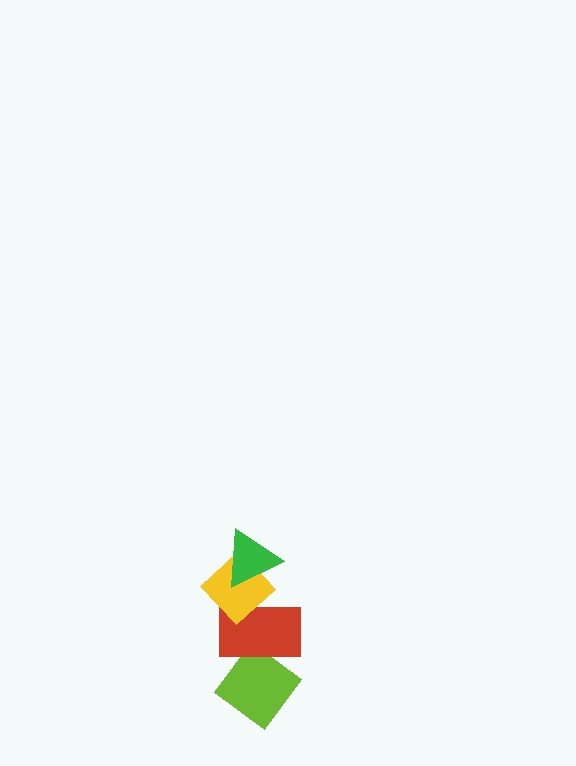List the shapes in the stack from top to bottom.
From top to bottom: the green triangle, the yellow diamond, the red rectangle, the lime diamond.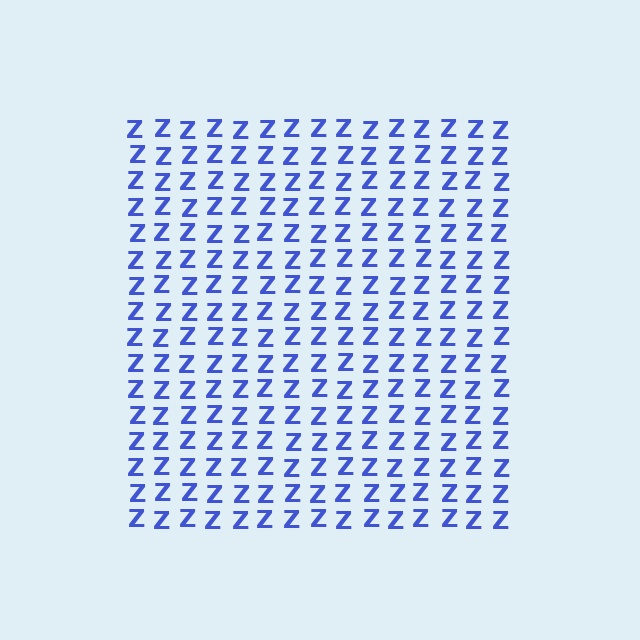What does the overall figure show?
The overall figure shows a square.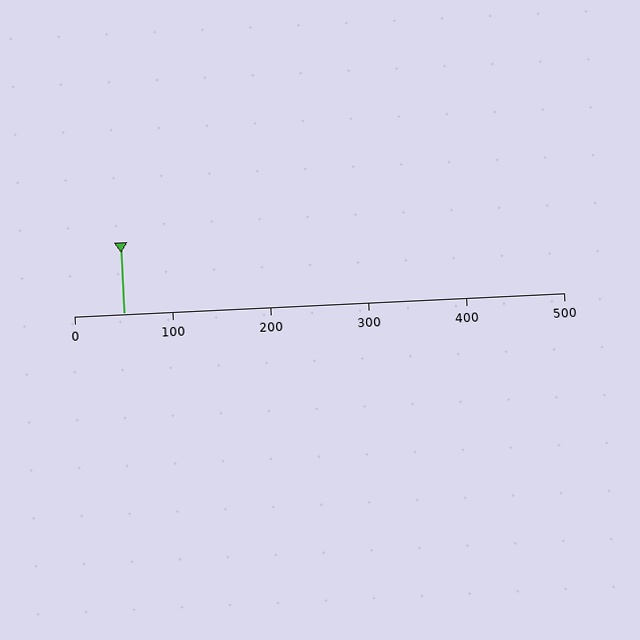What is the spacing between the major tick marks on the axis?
The major ticks are spaced 100 apart.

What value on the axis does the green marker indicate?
The marker indicates approximately 50.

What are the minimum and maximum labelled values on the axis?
The axis runs from 0 to 500.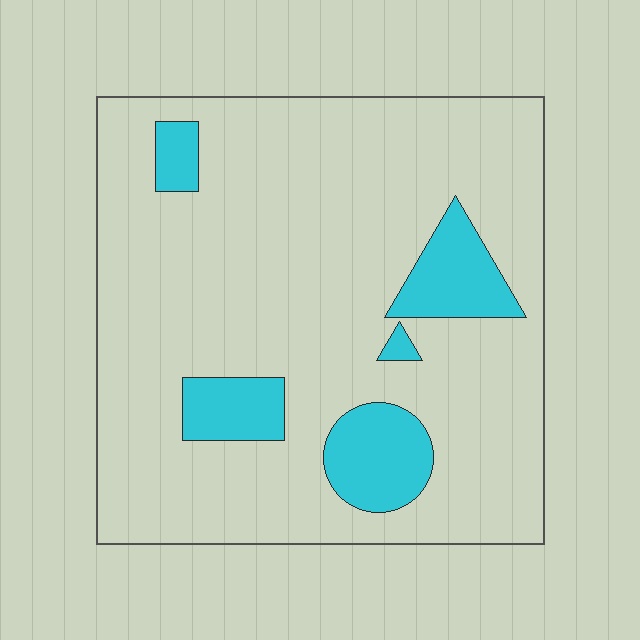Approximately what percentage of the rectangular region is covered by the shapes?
Approximately 15%.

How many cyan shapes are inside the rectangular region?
5.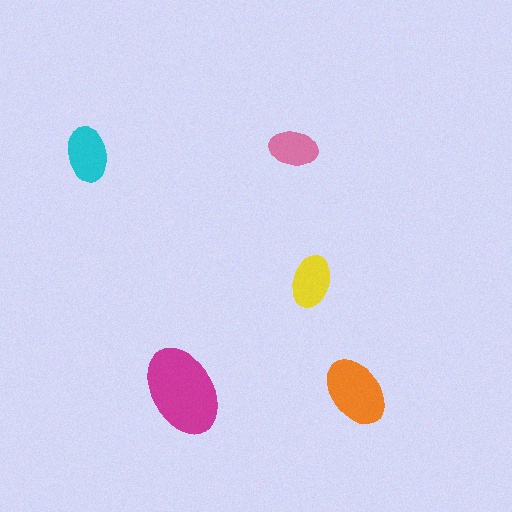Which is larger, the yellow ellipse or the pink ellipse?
The yellow one.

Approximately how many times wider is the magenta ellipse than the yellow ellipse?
About 1.5 times wider.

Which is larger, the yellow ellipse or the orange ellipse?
The orange one.